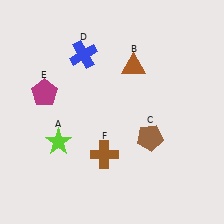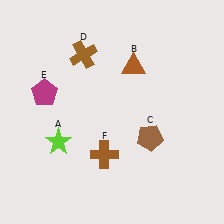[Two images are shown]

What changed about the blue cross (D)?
In Image 1, D is blue. In Image 2, it changed to brown.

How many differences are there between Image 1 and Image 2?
There is 1 difference between the two images.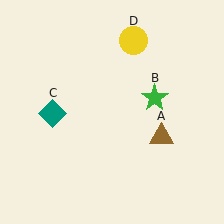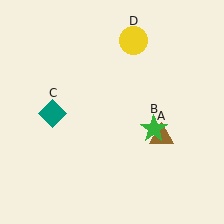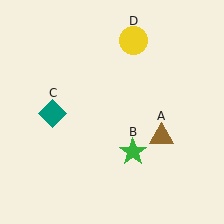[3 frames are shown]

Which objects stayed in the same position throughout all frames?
Brown triangle (object A) and teal diamond (object C) and yellow circle (object D) remained stationary.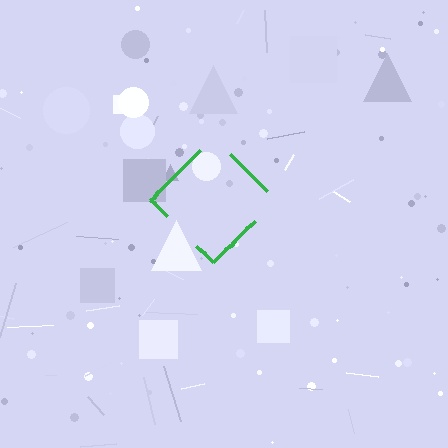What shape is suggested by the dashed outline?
The dashed outline suggests a diamond.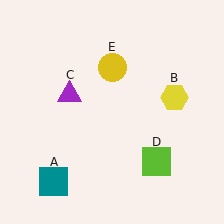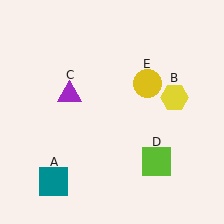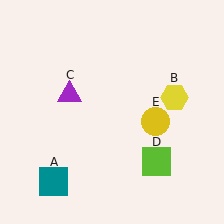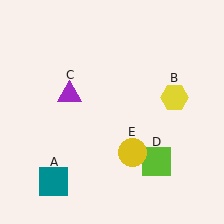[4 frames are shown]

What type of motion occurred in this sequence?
The yellow circle (object E) rotated clockwise around the center of the scene.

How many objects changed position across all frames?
1 object changed position: yellow circle (object E).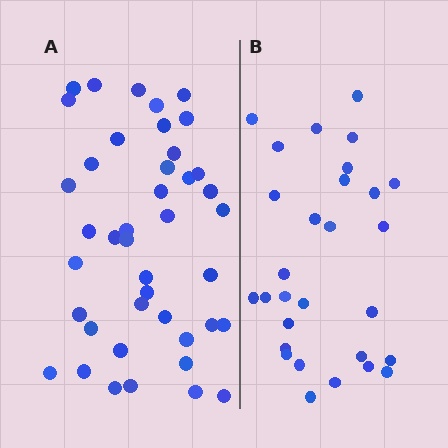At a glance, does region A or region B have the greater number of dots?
Region A (the left region) has more dots.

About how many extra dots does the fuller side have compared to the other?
Region A has approximately 15 more dots than region B.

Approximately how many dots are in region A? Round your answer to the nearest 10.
About 40 dots. (The exact count is 42, which rounds to 40.)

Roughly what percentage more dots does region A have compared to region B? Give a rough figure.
About 45% more.